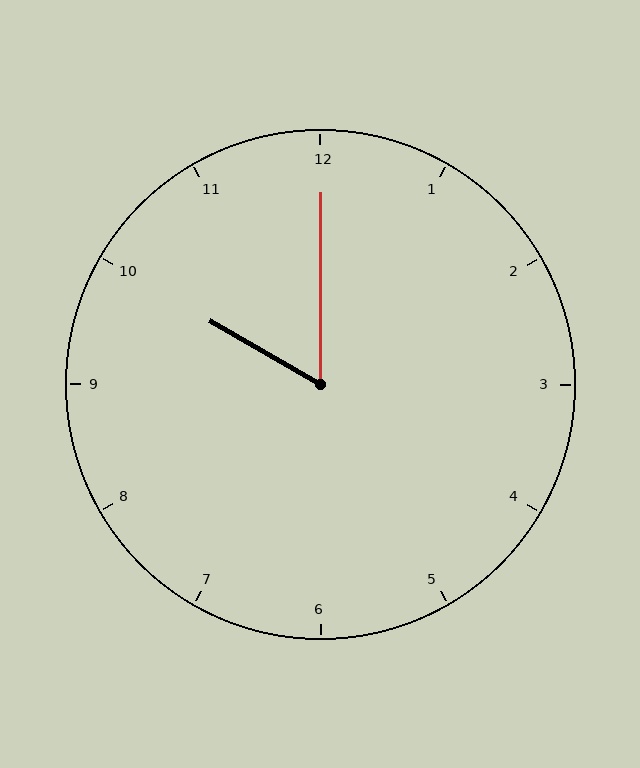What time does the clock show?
10:00.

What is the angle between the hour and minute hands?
Approximately 60 degrees.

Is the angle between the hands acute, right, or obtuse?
It is acute.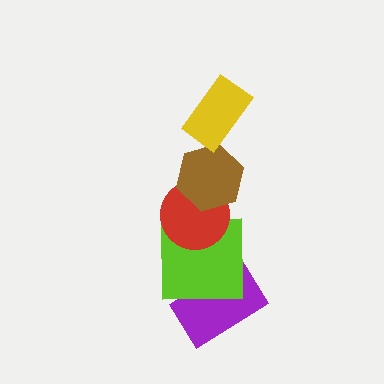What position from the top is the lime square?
The lime square is 4th from the top.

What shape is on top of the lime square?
The red circle is on top of the lime square.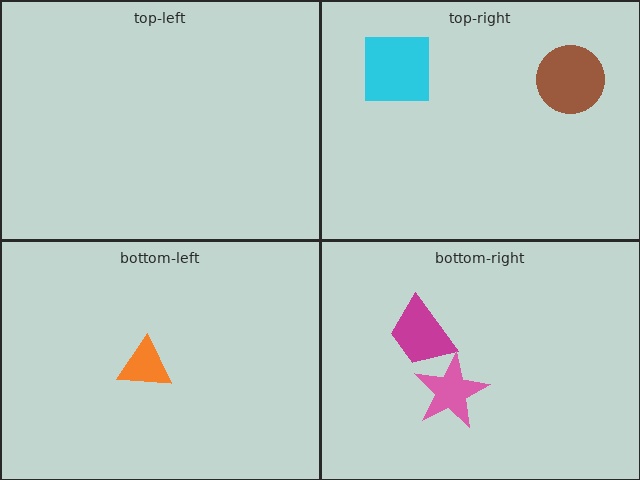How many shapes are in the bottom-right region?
2.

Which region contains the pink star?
The bottom-right region.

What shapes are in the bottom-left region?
The orange triangle.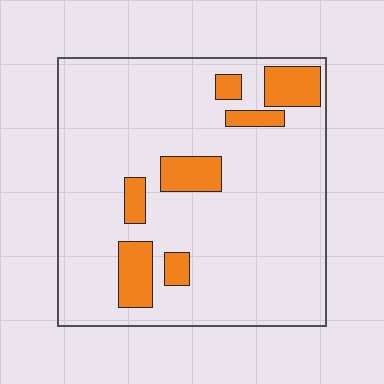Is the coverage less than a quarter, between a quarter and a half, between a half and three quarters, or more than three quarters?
Less than a quarter.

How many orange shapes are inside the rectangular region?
7.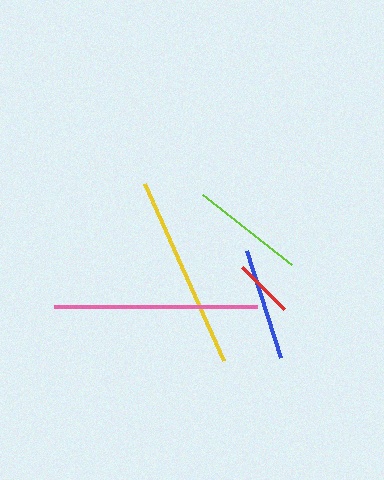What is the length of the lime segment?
The lime segment is approximately 113 pixels long.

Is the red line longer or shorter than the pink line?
The pink line is longer than the red line.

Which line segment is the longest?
The pink line is the longest at approximately 203 pixels.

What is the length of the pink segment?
The pink segment is approximately 203 pixels long.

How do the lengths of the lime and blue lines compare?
The lime and blue lines are approximately the same length.